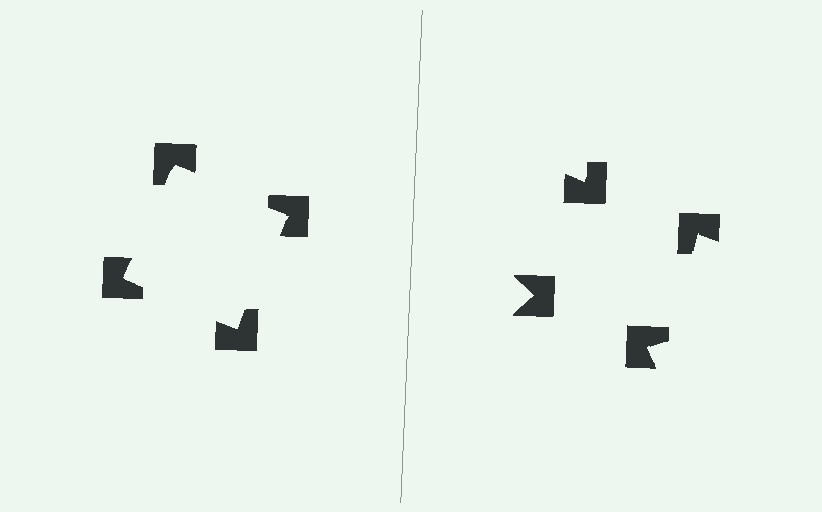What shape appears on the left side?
An illusory square.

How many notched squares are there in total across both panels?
8 — 4 on each side.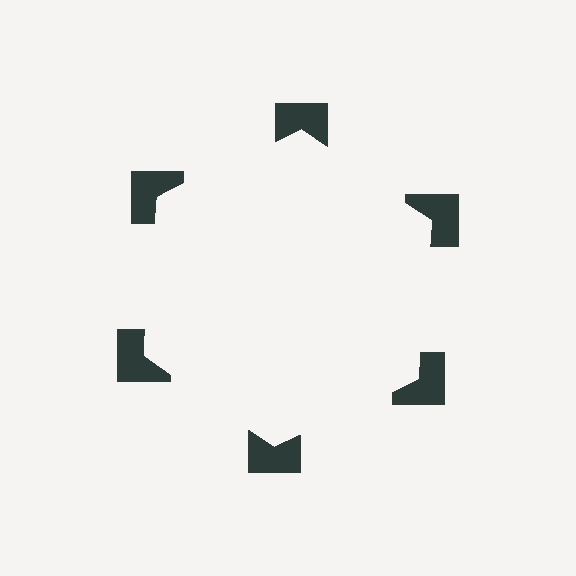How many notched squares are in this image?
There are 6 — one at each vertex of the illusory hexagon.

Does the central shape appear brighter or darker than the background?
It typically appears slightly brighter than the background, even though no actual brightness change is drawn.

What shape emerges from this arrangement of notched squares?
An illusory hexagon — its edges are inferred from the aligned wedge cuts in the notched squares, not physically drawn.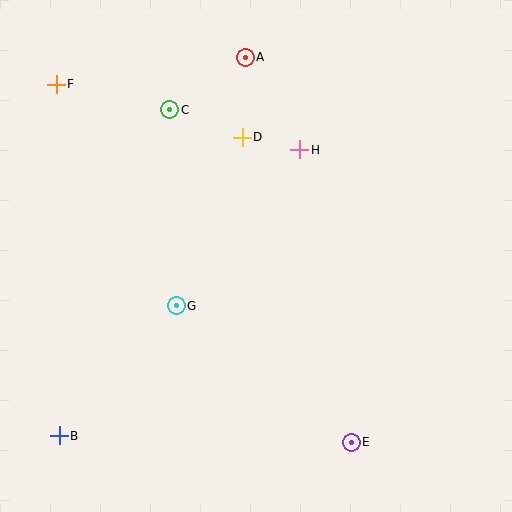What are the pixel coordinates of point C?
Point C is at (170, 110).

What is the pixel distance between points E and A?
The distance between E and A is 399 pixels.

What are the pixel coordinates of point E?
Point E is at (351, 442).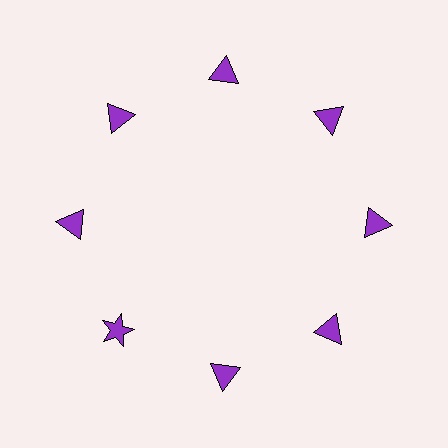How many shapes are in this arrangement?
There are 8 shapes arranged in a ring pattern.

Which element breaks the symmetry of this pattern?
The purple star at roughly the 8 o'clock position breaks the symmetry. All other shapes are purple triangles.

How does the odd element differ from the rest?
It has a different shape: star instead of triangle.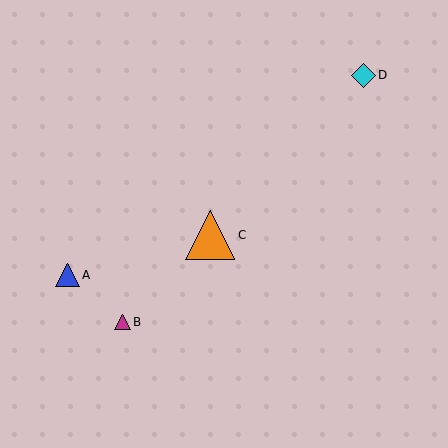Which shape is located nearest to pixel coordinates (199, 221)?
The orange triangle (labeled C) at (210, 235) is nearest to that location.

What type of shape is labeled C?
Shape C is an orange triangle.